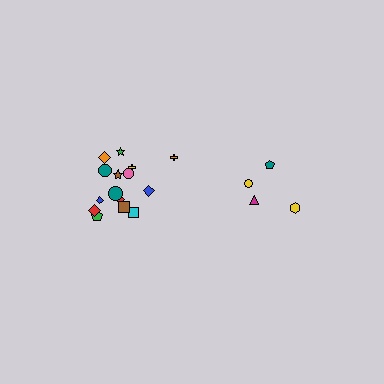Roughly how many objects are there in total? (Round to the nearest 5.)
Roughly 20 objects in total.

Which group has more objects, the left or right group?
The left group.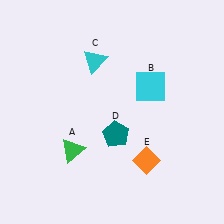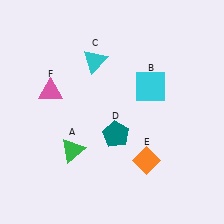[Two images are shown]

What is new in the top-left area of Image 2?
A pink triangle (F) was added in the top-left area of Image 2.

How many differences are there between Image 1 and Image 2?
There is 1 difference between the two images.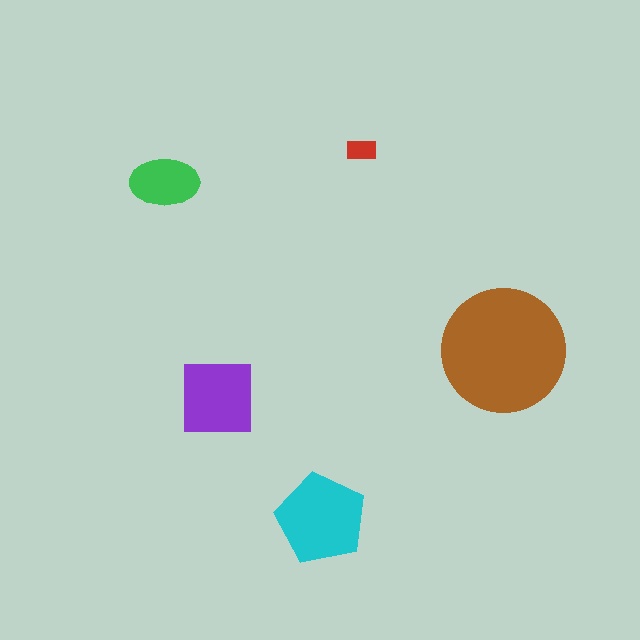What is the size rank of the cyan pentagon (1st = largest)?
2nd.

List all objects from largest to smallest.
The brown circle, the cyan pentagon, the purple square, the green ellipse, the red rectangle.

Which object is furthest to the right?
The brown circle is rightmost.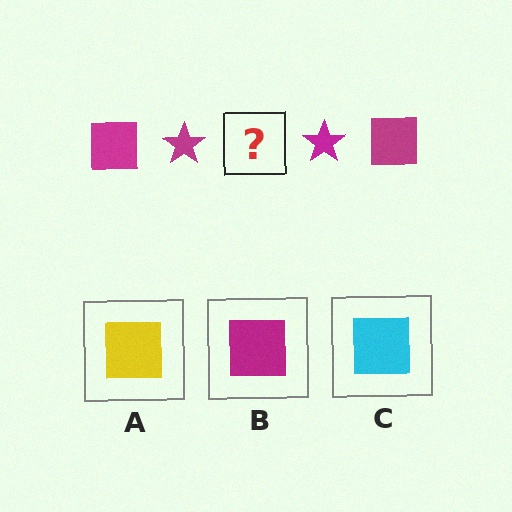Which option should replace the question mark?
Option B.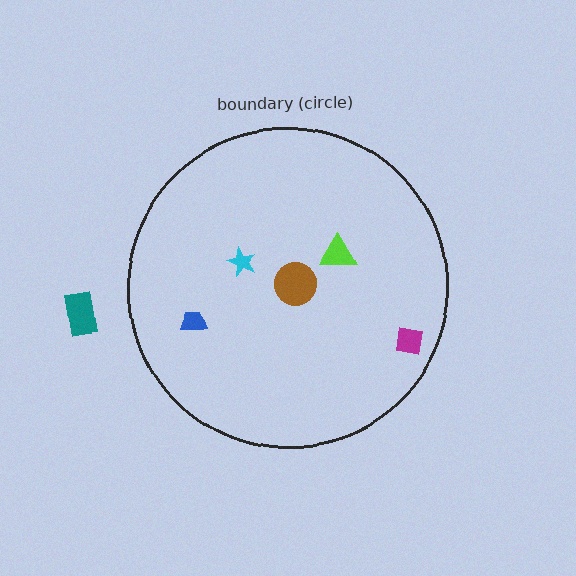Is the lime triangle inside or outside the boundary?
Inside.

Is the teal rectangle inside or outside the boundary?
Outside.